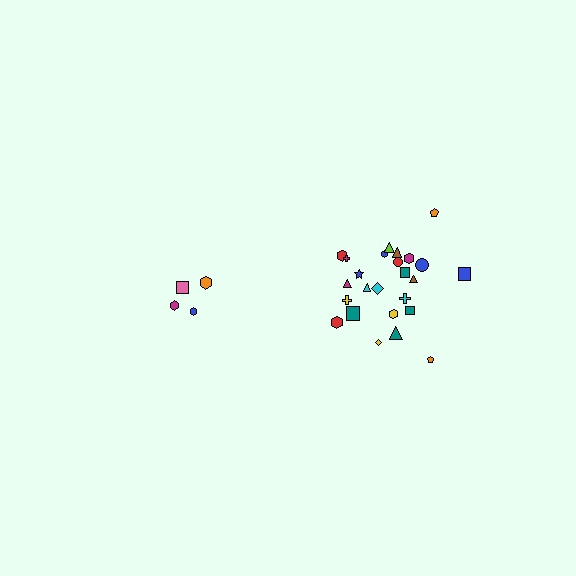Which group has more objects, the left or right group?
The right group.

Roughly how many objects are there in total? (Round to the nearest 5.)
Roughly 30 objects in total.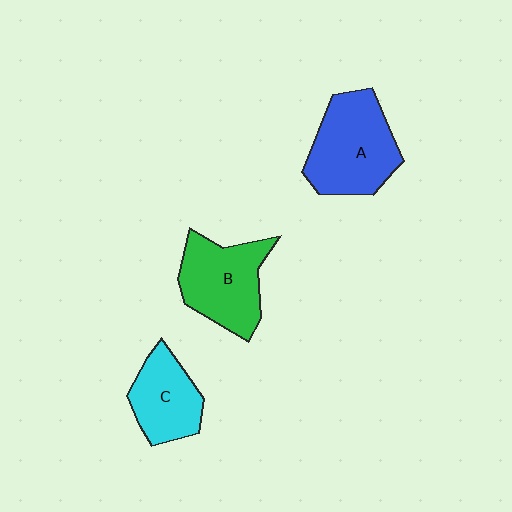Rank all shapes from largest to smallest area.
From largest to smallest: A (blue), B (green), C (cyan).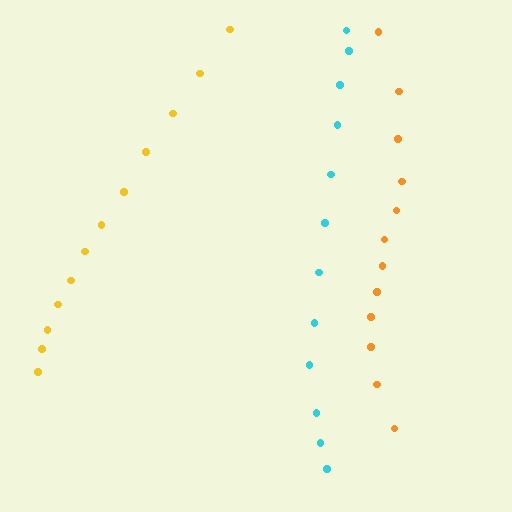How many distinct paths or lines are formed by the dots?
There are 3 distinct paths.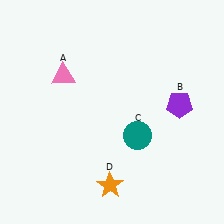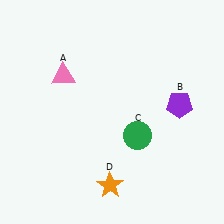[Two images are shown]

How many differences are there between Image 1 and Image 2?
There is 1 difference between the two images.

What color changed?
The circle (C) changed from teal in Image 1 to green in Image 2.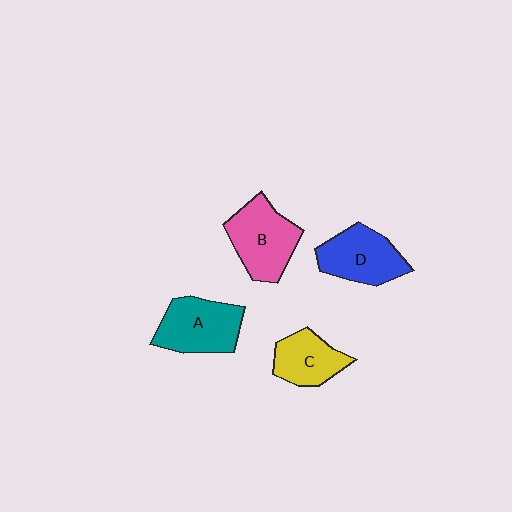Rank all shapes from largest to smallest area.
From largest to smallest: B (pink), A (teal), D (blue), C (yellow).